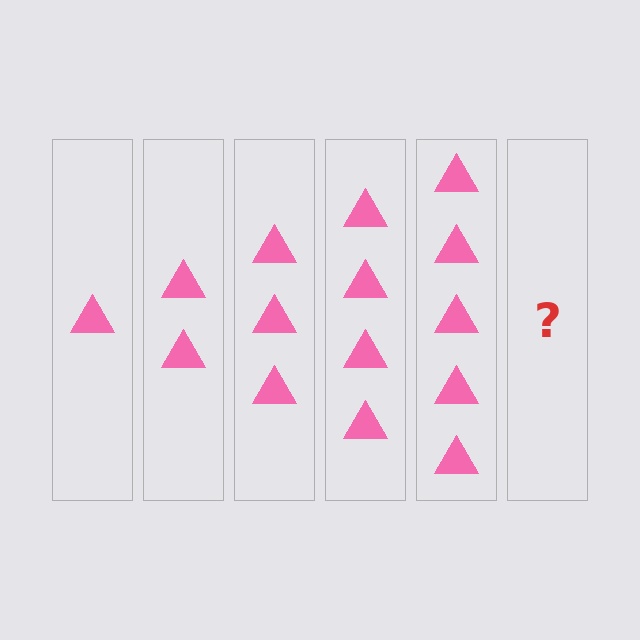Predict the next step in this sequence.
The next step is 6 triangles.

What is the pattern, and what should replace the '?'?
The pattern is that each step adds one more triangle. The '?' should be 6 triangles.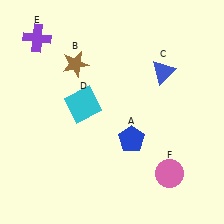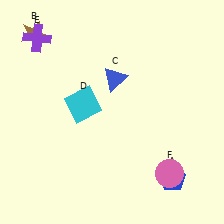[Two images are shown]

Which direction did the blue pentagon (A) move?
The blue pentagon (A) moved right.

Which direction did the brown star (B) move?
The brown star (B) moved left.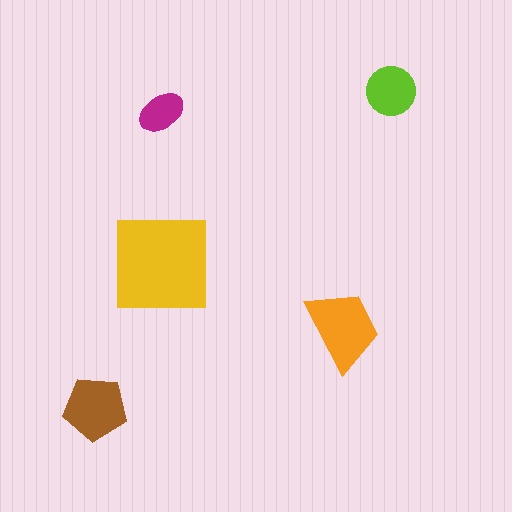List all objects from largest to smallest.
The yellow square, the orange trapezoid, the brown pentagon, the lime circle, the magenta ellipse.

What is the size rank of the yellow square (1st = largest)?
1st.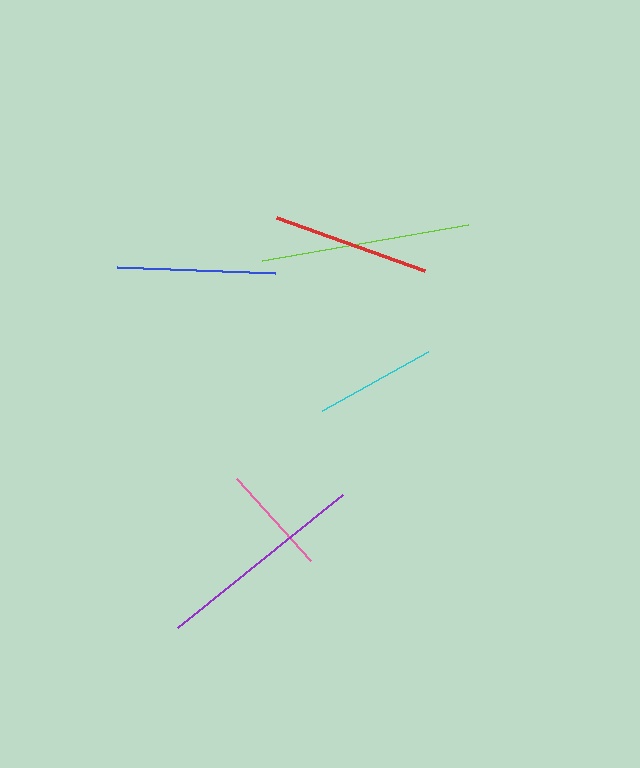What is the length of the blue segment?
The blue segment is approximately 158 pixels long.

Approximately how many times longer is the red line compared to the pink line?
The red line is approximately 1.4 times the length of the pink line.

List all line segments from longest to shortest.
From longest to shortest: purple, lime, blue, red, cyan, pink.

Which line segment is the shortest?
The pink line is the shortest at approximately 110 pixels.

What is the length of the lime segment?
The lime segment is approximately 209 pixels long.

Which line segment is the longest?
The purple line is the longest at approximately 212 pixels.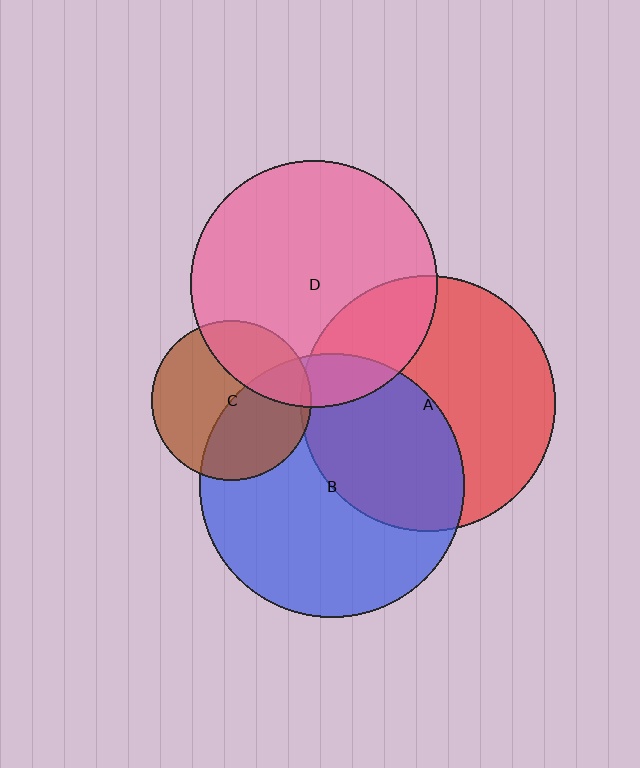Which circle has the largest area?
Circle B (blue).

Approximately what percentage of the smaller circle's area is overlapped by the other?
Approximately 30%.